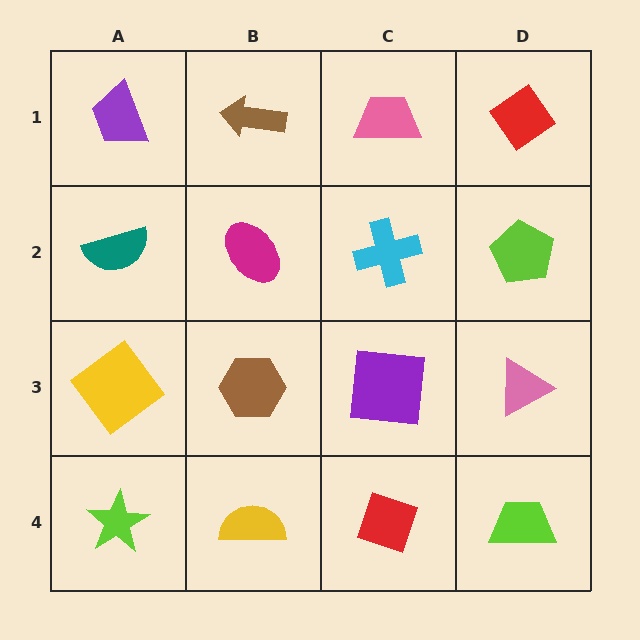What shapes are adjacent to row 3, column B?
A magenta ellipse (row 2, column B), a yellow semicircle (row 4, column B), a yellow diamond (row 3, column A), a purple square (row 3, column C).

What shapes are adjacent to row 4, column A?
A yellow diamond (row 3, column A), a yellow semicircle (row 4, column B).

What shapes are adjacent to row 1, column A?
A teal semicircle (row 2, column A), a brown arrow (row 1, column B).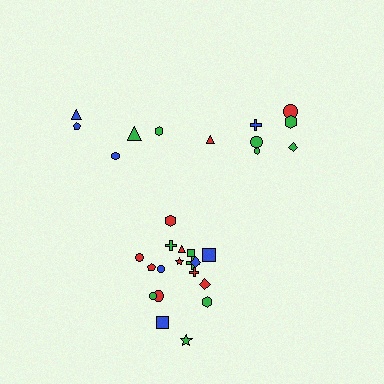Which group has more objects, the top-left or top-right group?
The top-right group.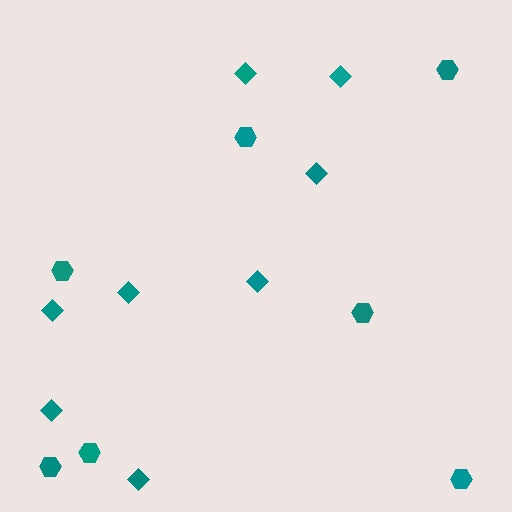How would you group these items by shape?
There are 2 groups: one group of diamonds (8) and one group of hexagons (7).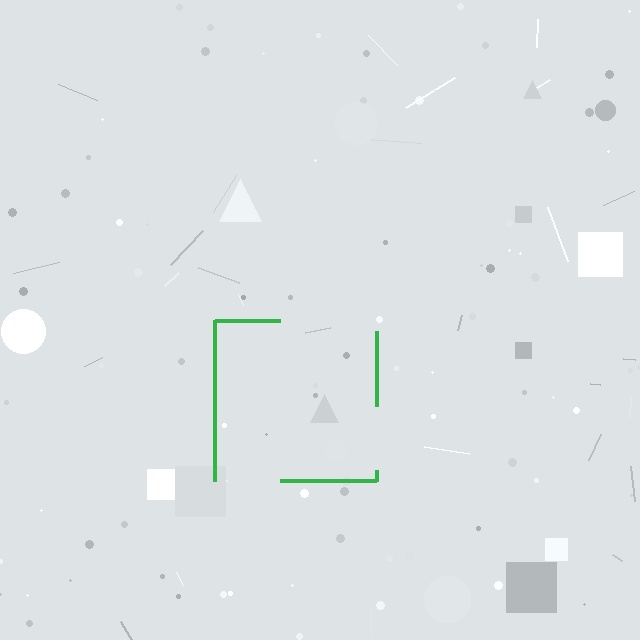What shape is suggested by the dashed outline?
The dashed outline suggests a square.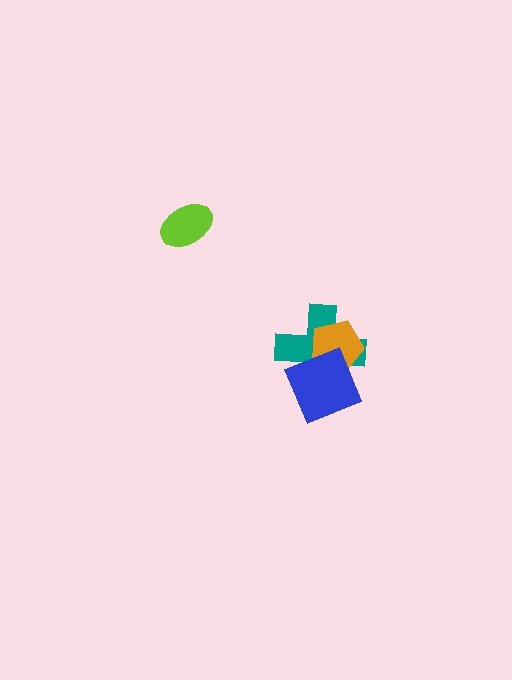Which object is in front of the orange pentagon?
The blue diamond is in front of the orange pentagon.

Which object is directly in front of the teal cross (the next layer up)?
The orange pentagon is directly in front of the teal cross.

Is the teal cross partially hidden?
Yes, it is partially covered by another shape.